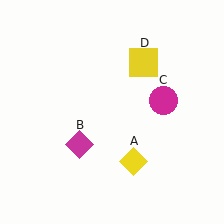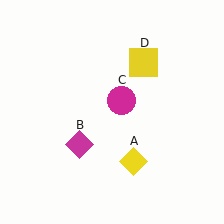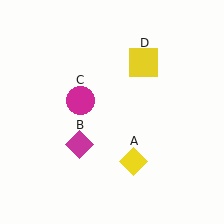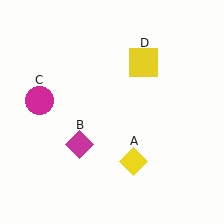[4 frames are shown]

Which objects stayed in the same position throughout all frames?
Yellow diamond (object A) and magenta diamond (object B) and yellow square (object D) remained stationary.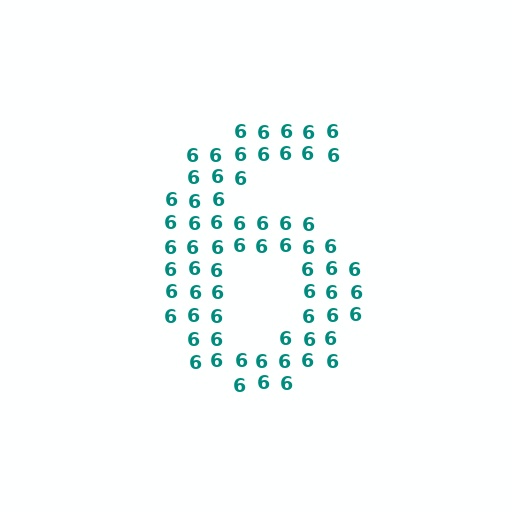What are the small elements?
The small elements are digit 6's.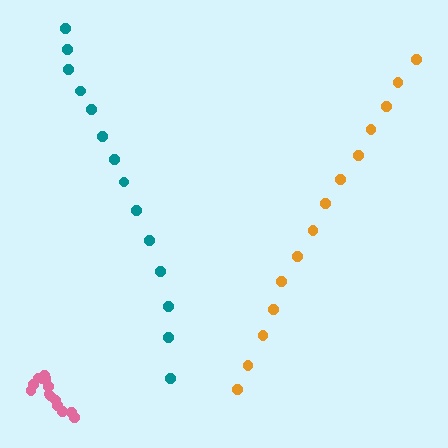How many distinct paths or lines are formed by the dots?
There are 3 distinct paths.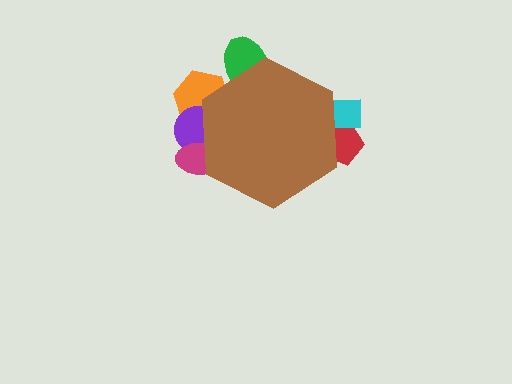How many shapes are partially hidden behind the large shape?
6 shapes are partially hidden.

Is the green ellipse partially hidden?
Yes, the green ellipse is partially hidden behind the brown hexagon.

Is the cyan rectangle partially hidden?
Yes, the cyan rectangle is partially hidden behind the brown hexagon.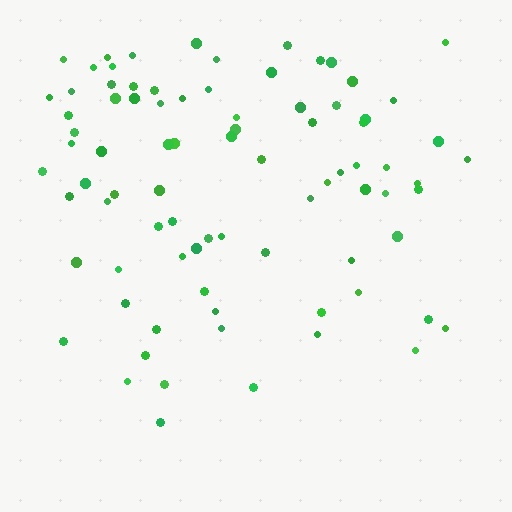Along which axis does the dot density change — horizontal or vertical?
Vertical.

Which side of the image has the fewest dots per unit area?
The bottom.